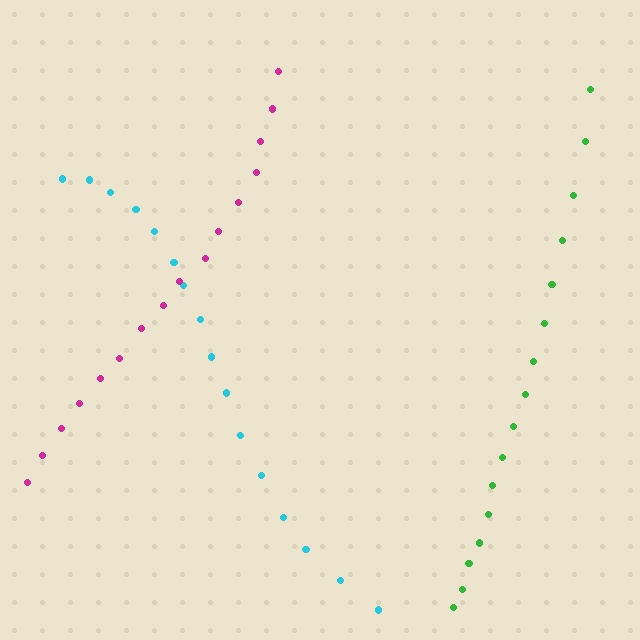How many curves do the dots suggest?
There are 3 distinct paths.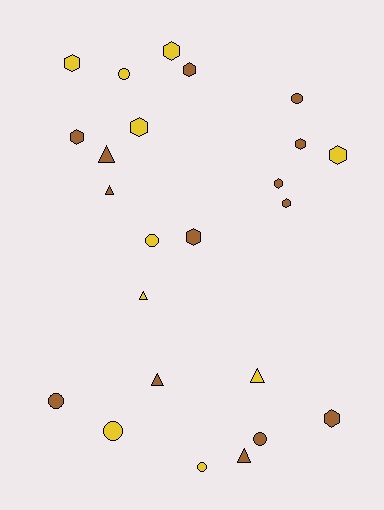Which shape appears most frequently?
Hexagon, with 11 objects.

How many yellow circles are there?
There are 4 yellow circles.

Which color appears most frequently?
Brown, with 14 objects.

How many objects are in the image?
There are 24 objects.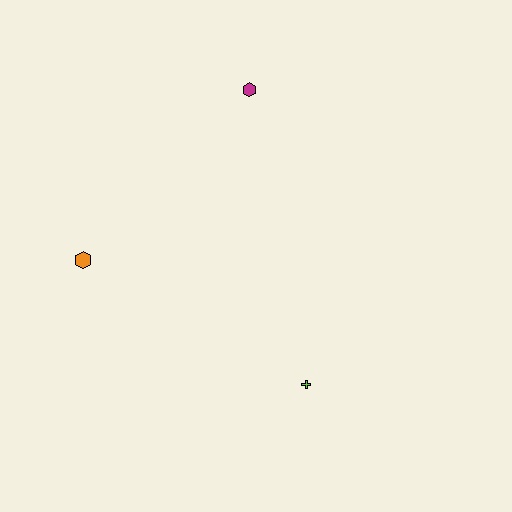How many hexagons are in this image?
There are 2 hexagons.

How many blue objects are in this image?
There are no blue objects.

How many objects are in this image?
There are 3 objects.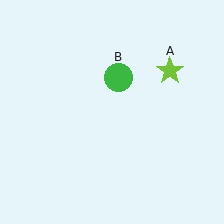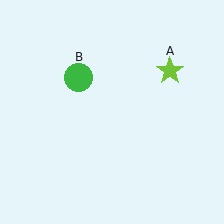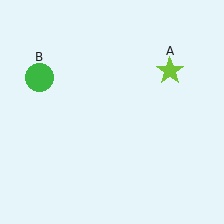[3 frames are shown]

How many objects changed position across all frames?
1 object changed position: green circle (object B).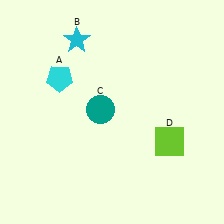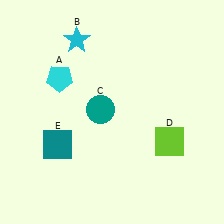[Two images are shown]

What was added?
A teal square (E) was added in Image 2.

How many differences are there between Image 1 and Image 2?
There is 1 difference between the two images.